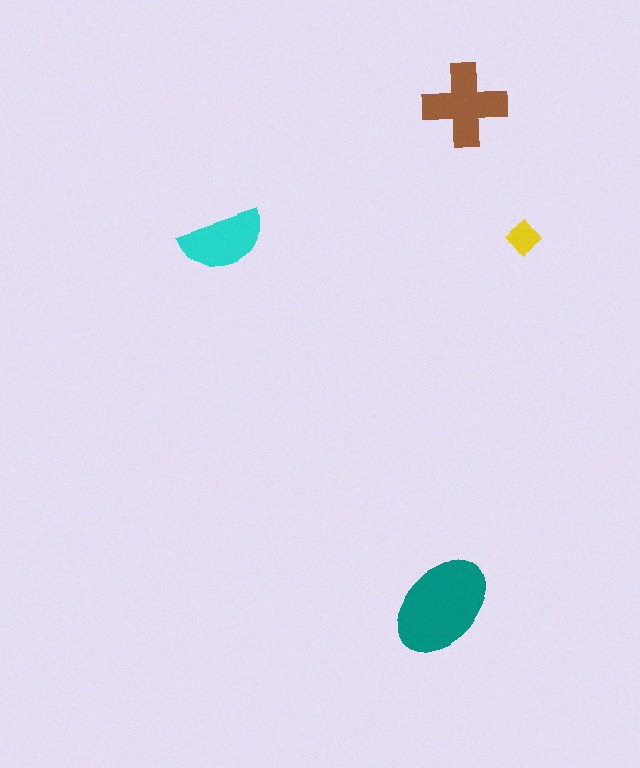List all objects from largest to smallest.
The teal ellipse, the brown cross, the cyan semicircle, the yellow diamond.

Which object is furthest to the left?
The cyan semicircle is leftmost.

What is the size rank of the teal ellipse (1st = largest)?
1st.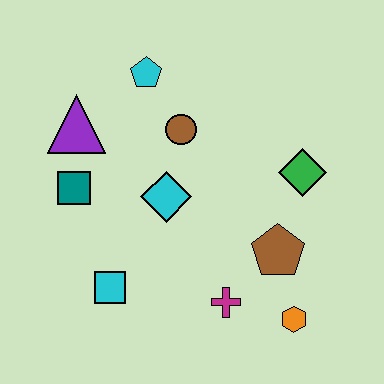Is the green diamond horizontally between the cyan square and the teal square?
No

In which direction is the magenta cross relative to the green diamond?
The magenta cross is below the green diamond.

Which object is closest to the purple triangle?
The teal square is closest to the purple triangle.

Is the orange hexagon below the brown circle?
Yes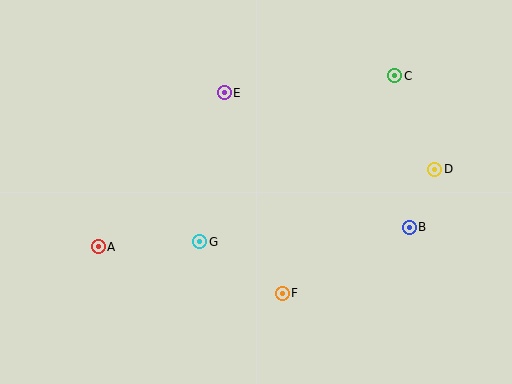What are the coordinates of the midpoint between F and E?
The midpoint between F and E is at (253, 193).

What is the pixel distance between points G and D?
The distance between G and D is 246 pixels.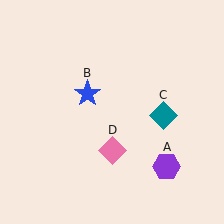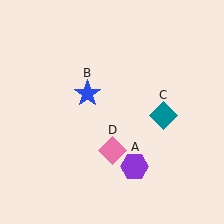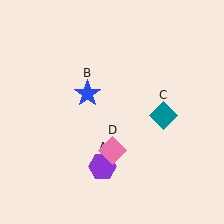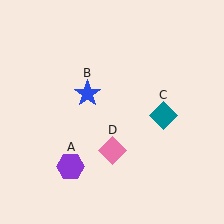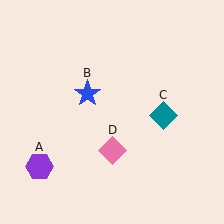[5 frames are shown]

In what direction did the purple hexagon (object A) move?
The purple hexagon (object A) moved left.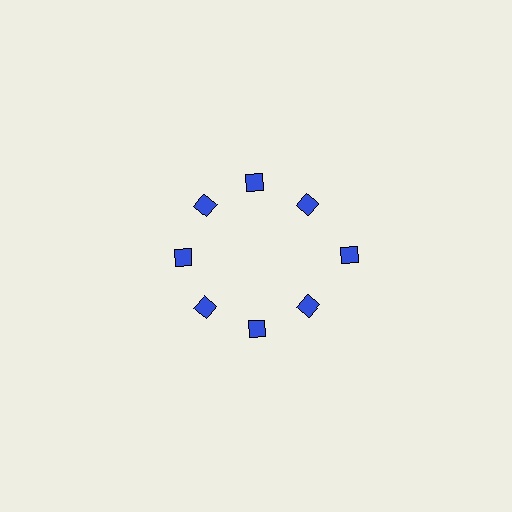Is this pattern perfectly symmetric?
No. The 8 blue diamonds are arranged in a ring, but one element near the 3 o'clock position is pushed outward from the center, breaking the 8-fold rotational symmetry.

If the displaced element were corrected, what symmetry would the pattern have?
It would have 8-fold rotational symmetry — the pattern would map onto itself every 45 degrees.